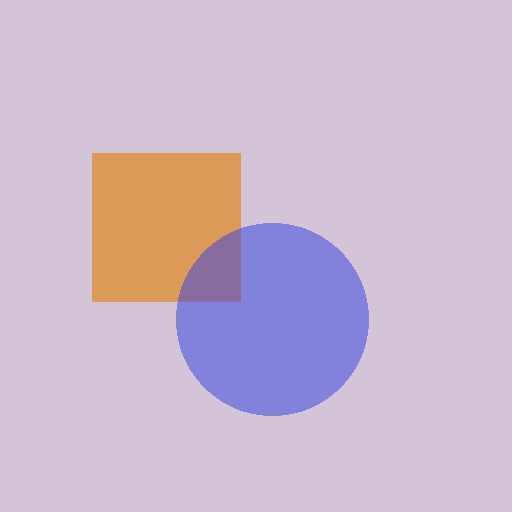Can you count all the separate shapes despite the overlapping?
Yes, there are 2 separate shapes.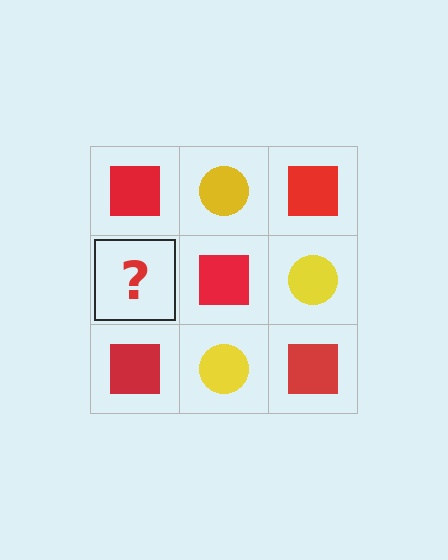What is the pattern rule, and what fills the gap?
The rule is that it alternates red square and yellow circle in a checkerboard pattern. The gap should be filled with a yellow circle.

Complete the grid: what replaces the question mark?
The question mark should be replaced with a yellow circle.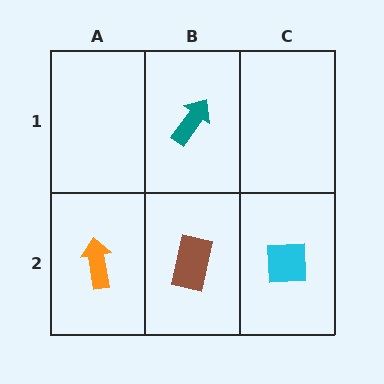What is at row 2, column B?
A brown rectangle.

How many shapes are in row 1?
1 shape.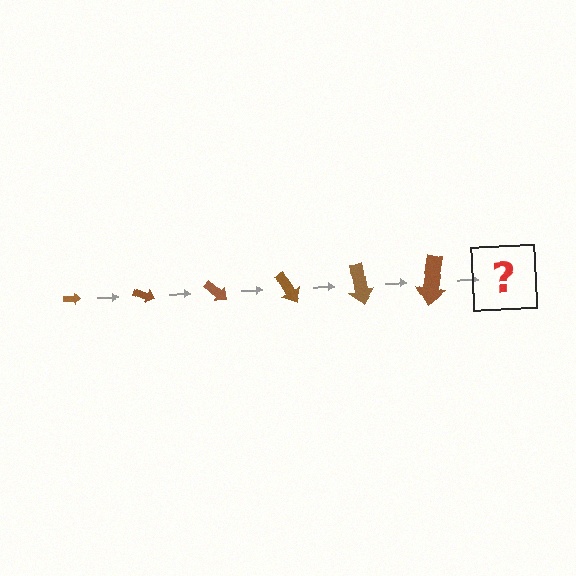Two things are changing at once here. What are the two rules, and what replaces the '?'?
The two rules are that the arrow grows larger each step and it rotates 20 degrees each step. The '?' should be an arrow, larger than the previous one and rotated 120 degrees from the start.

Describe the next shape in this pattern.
It should be an arrow, larger than the previous one and rotated 120 degrees from the start.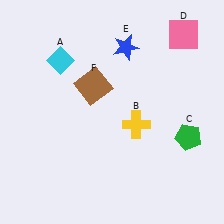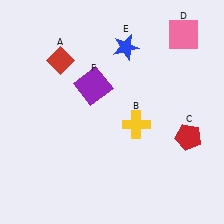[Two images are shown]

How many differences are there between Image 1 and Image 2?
There are 3 differences between the two images.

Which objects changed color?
A changed from cyan to red. C changed from green to red. F changed from brown to purple.